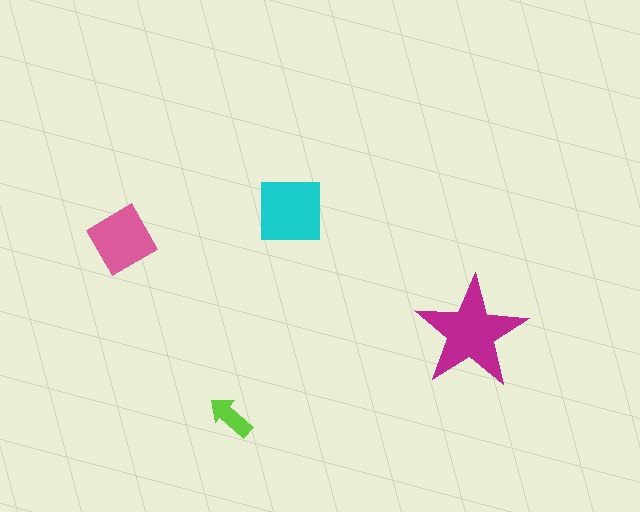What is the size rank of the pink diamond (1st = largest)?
3rd.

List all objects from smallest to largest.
The lime arrow, the pink diamond, the cyan square, the magenta star.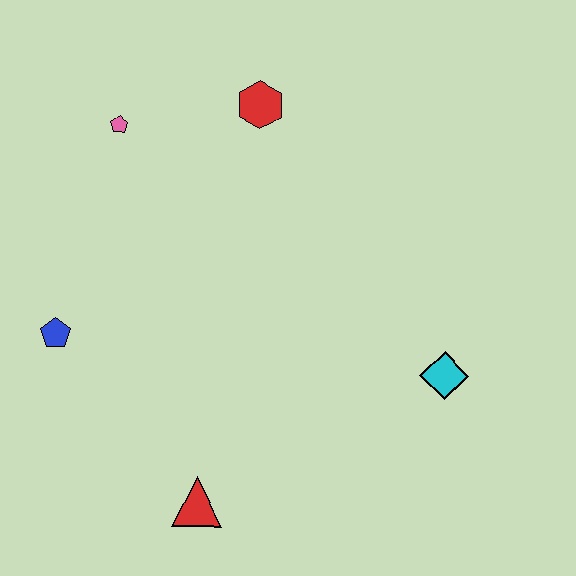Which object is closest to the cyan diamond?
The red triangle is closest to the cyan diamond.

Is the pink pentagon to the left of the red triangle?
Yes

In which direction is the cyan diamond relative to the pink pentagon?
The cyan diamond is to the right of the pink pentagon.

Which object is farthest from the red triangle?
The red hexagon is farthest from the red triangle.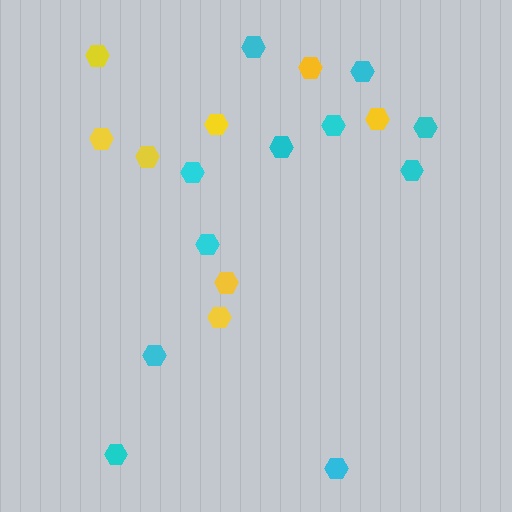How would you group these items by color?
There are 2 groups: one group of yellow hexagons (8) and one group of cyan hexagons (11).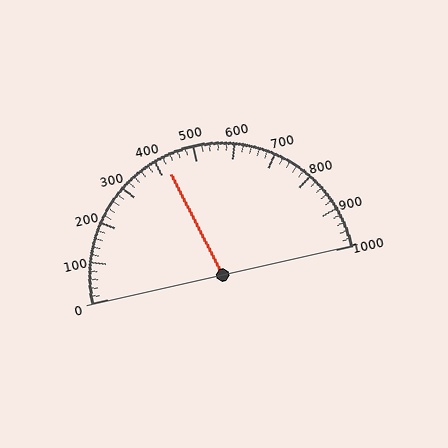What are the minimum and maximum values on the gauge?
The gauge ranges from 0 to 1000.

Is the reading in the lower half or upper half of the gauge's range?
The reading is in the lower half of the range (0 to 1000).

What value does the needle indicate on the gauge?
The needle indicates approximately 420.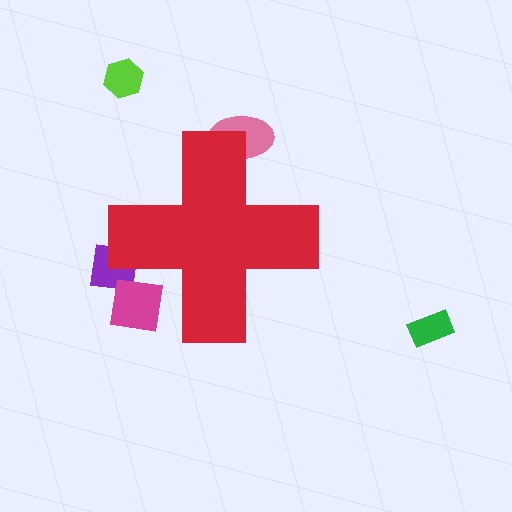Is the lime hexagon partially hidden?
No, the lime hexagon is fully visible.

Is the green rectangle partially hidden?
No, the green rectangle is fully visible.